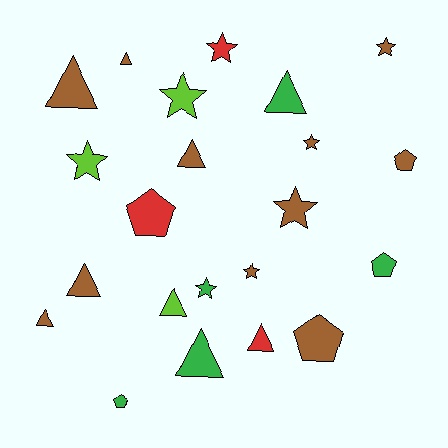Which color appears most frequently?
Brown, with 11 objects.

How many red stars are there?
There is 1 red star.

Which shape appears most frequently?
Triangle, with 9 objects.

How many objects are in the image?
There are 22 objects.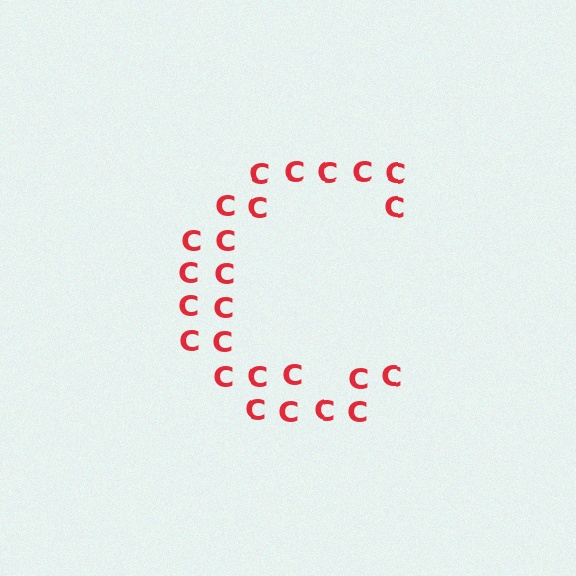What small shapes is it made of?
It is made of small letter C's.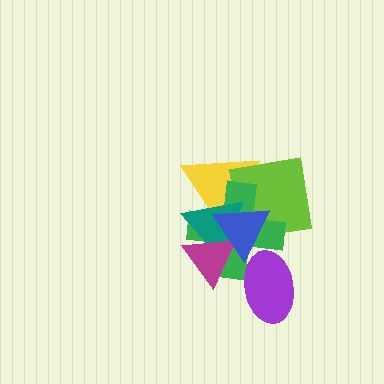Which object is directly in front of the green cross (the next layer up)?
The teal triangle is directly in front of the green cross.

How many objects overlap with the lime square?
4 objects overlap with the lime square.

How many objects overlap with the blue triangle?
5 objects overlap with the blue triangle.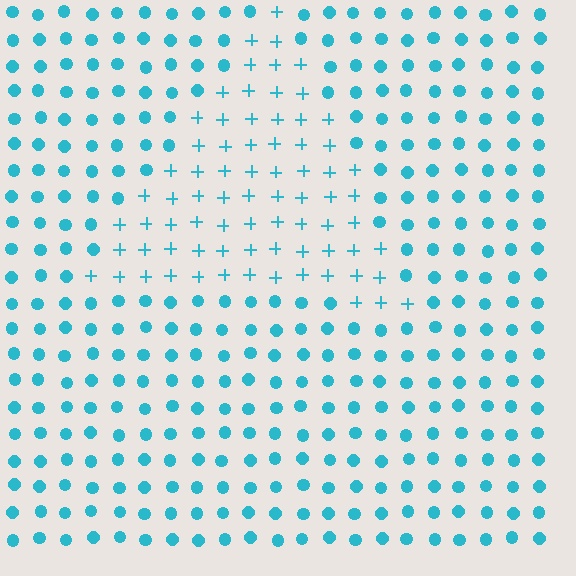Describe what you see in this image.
The image is filled with small cyan elements arranged in a uniform grid. A triangle-shaped region contains plus signs, while the surrounding area contains circles. The boundary is defined purely by the change in element shape.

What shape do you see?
I see a triangle.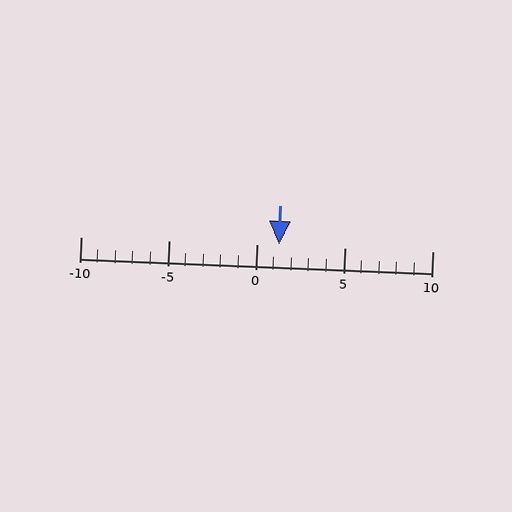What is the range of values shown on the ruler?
The ruler shows values from -10 to 10.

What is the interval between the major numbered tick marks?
The major tick marks are spaced 5 units apart.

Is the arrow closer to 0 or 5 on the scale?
The arrow is closer to 0.